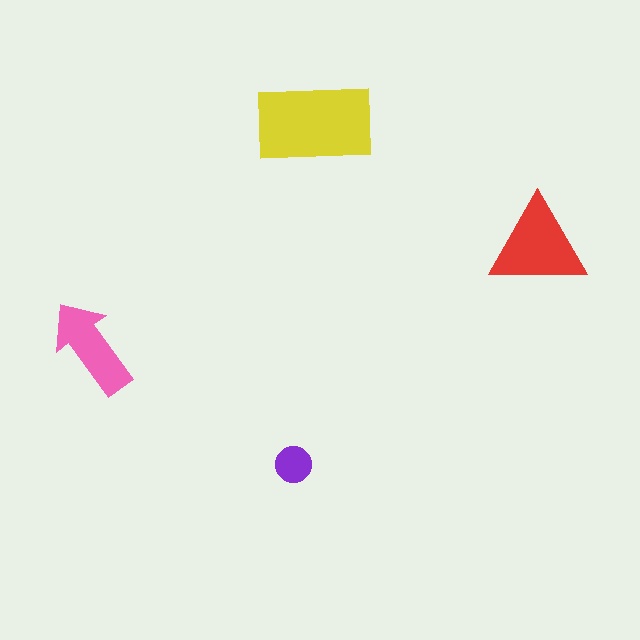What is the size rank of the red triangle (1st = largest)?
2nd.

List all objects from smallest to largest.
The purple circle, the pink arrow, the red triangle, the yellow rectangle.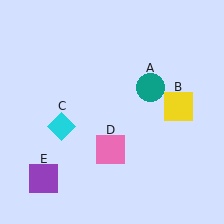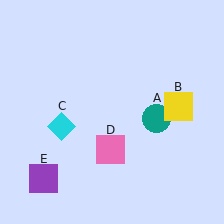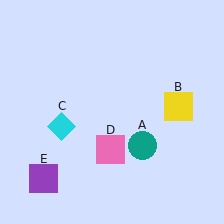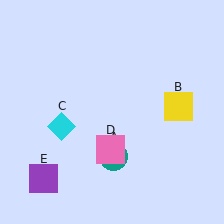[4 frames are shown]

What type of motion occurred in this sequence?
The teal circle (object A) rotated clockwise around the center of the scene.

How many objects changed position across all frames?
1 object changed position: teal circle (object A).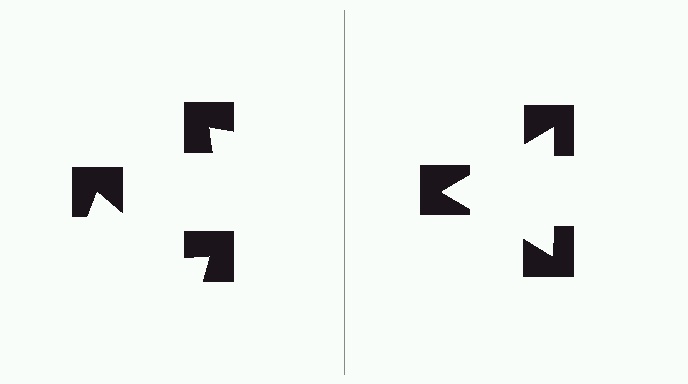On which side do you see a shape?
An illusory triangle appears on the right side. On the left side the wedge cuts are rotated, so no coherent shape forms.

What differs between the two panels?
The notched squares are positioned identically on both sides; only the wedge orientations differ. On the right they align to a triangle; on the left they are misaligned.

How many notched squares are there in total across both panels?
6 — 3 on each side.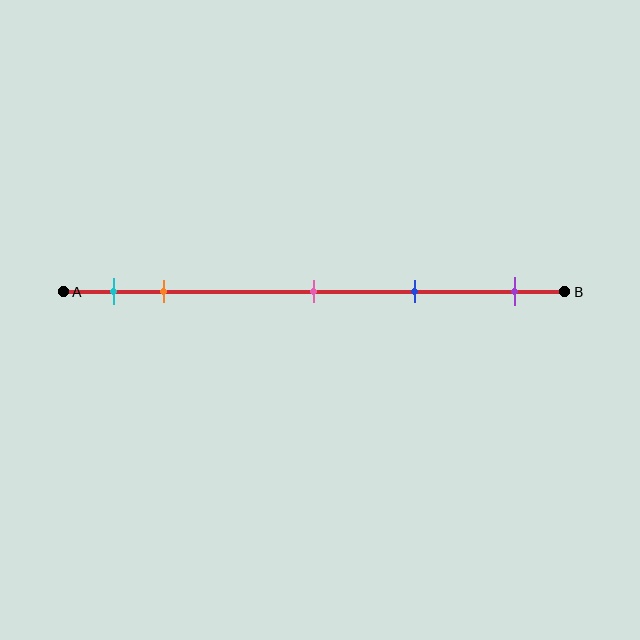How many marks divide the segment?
There are 5 marks dividing the segment.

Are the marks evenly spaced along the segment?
No, the marks are not evenly spaced.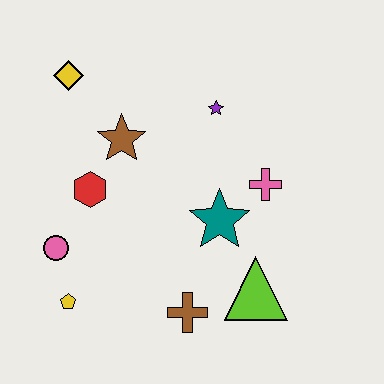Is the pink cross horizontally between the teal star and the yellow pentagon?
No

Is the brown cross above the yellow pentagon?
No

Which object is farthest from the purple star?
The yellow pentagon is farthest from the purple star.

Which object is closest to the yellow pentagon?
The pink circle is closest to the yellow pentagon.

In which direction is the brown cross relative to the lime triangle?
The brown cross is to the left of the lime triangle.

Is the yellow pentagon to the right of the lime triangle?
No